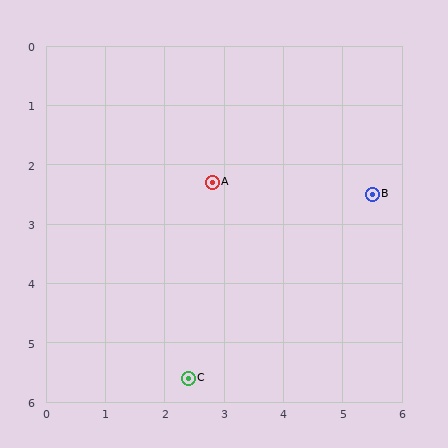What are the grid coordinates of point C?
Point C is at approximately (2.4, 5.6).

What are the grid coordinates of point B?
Point B is at approximately (5.5, 2.5).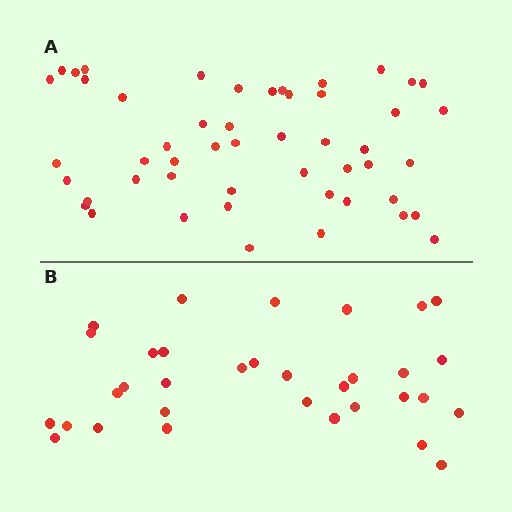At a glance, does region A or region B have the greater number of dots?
Region A (the top region) has more dots.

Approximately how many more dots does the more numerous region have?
Region A has approximately 15 more dots than region B.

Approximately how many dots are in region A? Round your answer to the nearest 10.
About 50 dots.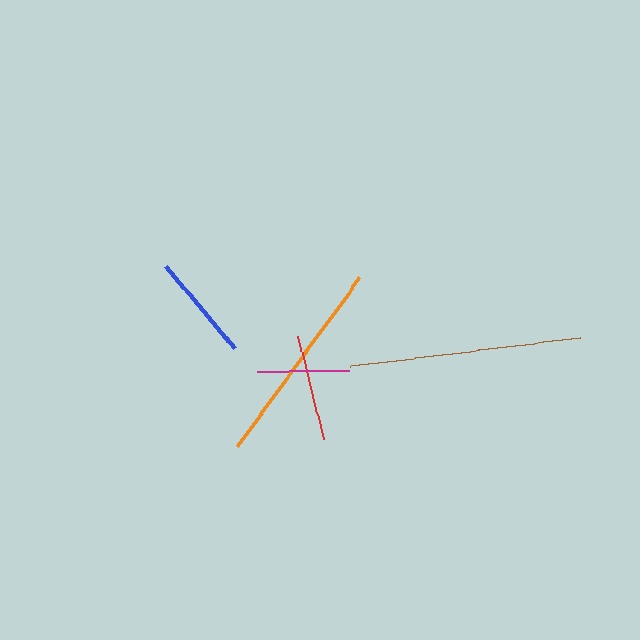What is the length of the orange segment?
The orange segment is approximately 208 pixels long.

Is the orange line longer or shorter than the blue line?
The orange line is longer than the blue line.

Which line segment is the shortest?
The magenta line is the shortest at approximately 91 pixels.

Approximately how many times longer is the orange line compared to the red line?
The orange line is approximately 2.0 times the length of the red line.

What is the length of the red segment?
The red segment is approximately 105 pixels long.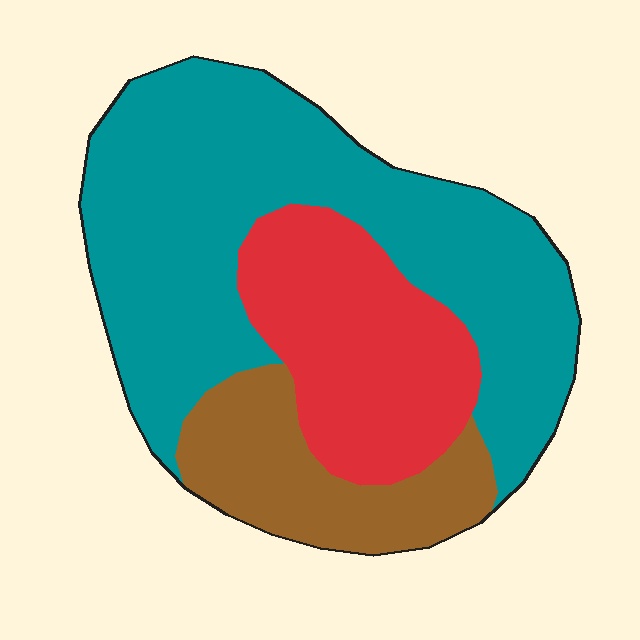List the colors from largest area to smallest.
From largest to smallest: teal, red, brown.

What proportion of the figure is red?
Red covers 25% of the figure.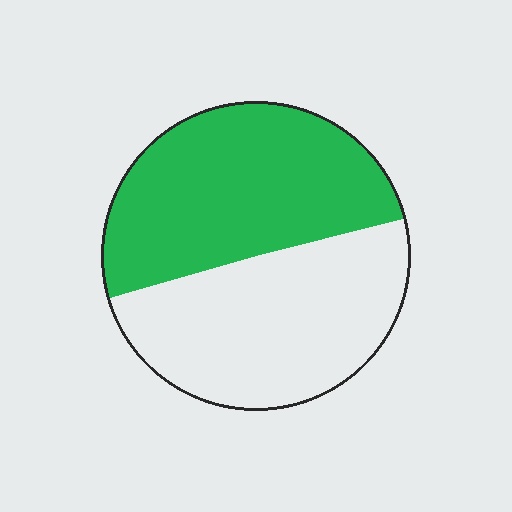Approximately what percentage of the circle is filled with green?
Approximately 50%.